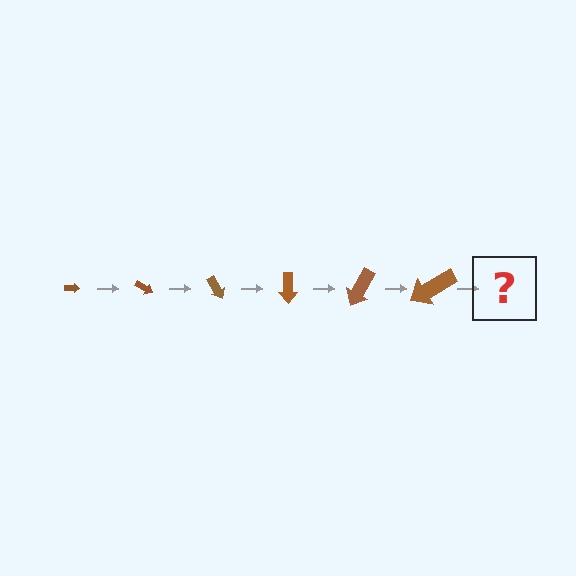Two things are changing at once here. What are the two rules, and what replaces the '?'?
The two rules are that the arrow grows larger each step and it rotates 30 degrees each step. The '?' should be an arrow, larger than the previous one and rotated 180 degrees from the start.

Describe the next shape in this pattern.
It should be an arrow, larger than the previous one and rotated 180 degrees from the start.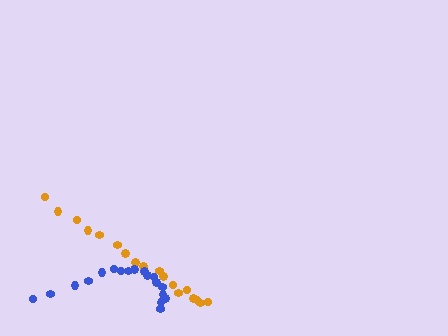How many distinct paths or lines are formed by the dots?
There are 2 distinct paths.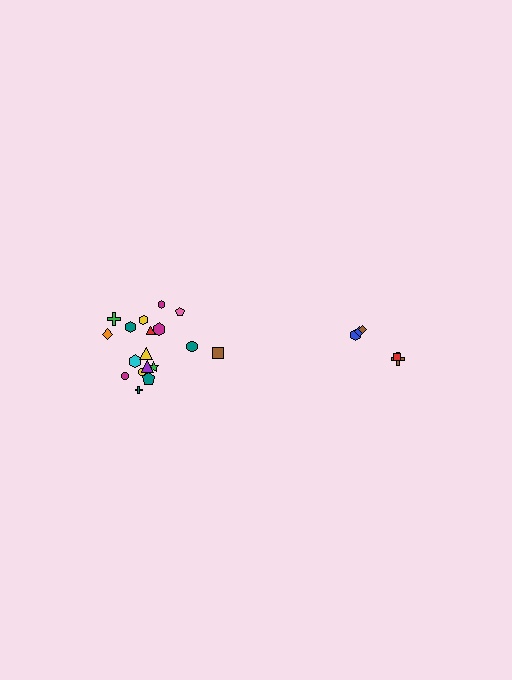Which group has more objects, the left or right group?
The left group.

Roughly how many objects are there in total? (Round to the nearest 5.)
Roughly 25 objects in total.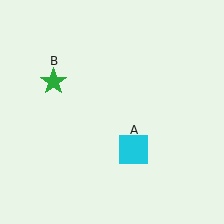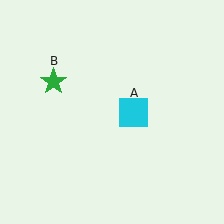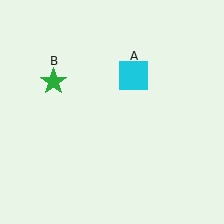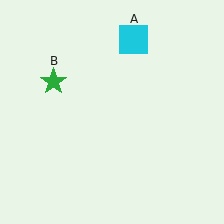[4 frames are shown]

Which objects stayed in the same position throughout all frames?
Green star (object B) remained stationary.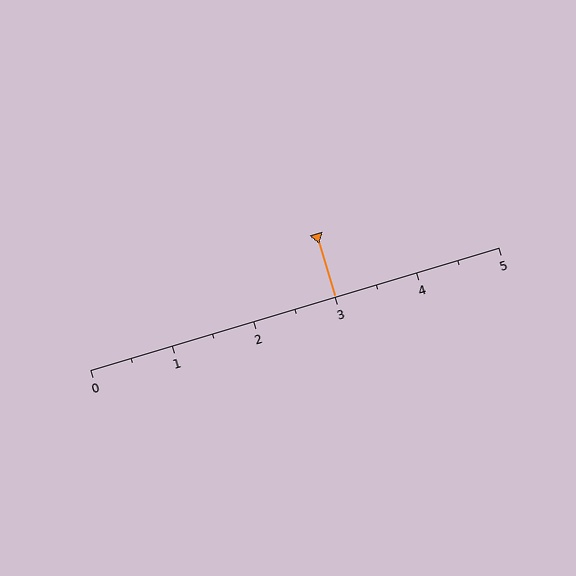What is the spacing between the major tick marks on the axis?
The major ticks are spaced 1 apart.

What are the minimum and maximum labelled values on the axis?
The axis runs from 0 to 5.